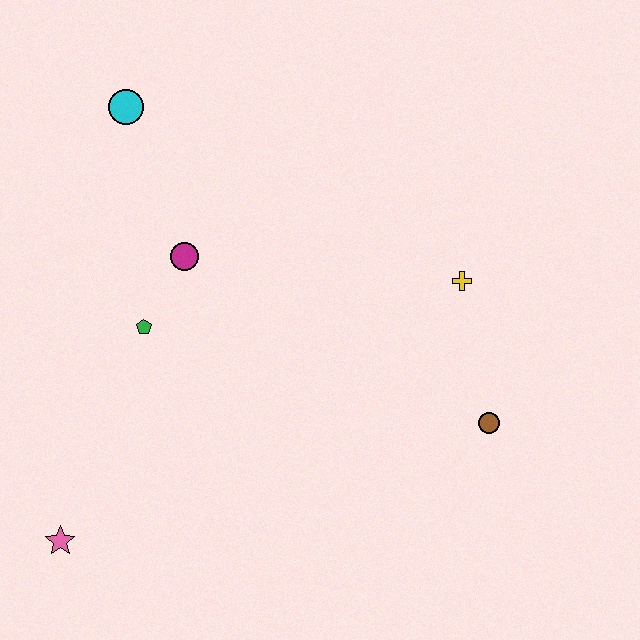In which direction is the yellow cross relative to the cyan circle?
The yellow cross is to the right of the cyan circle.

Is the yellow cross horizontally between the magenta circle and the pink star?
No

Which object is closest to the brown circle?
The yellow cross is closest to the brown circle.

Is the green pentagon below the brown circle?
No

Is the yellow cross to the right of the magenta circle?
Yes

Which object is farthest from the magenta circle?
The brown circle is farthest from the magenta circle.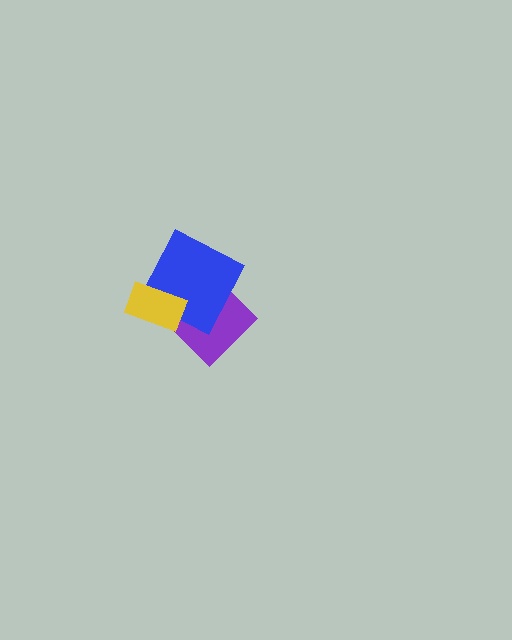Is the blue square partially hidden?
Yes, it is partially covered by another shape.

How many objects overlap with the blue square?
2 objects overlap with the blue square.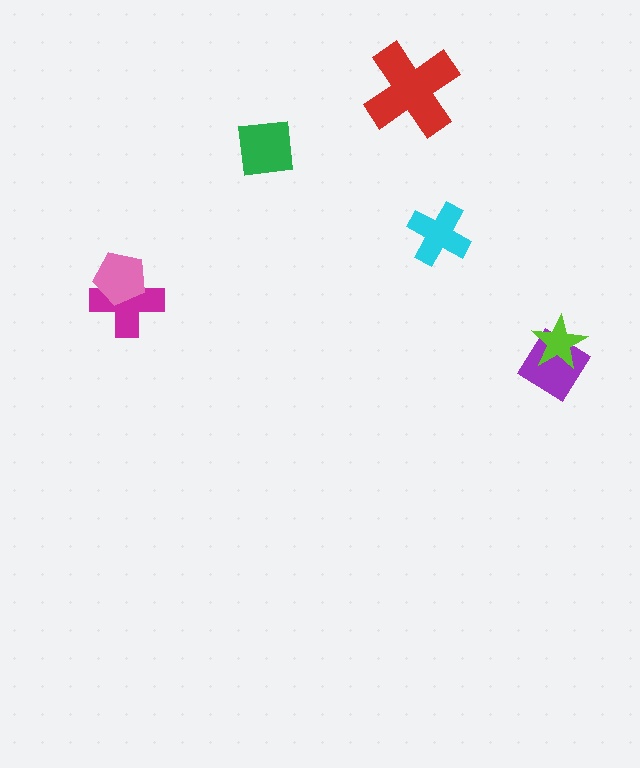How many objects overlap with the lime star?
1 object overlaps with the lime star.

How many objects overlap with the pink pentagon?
1 object overlaps with the pink pentagon.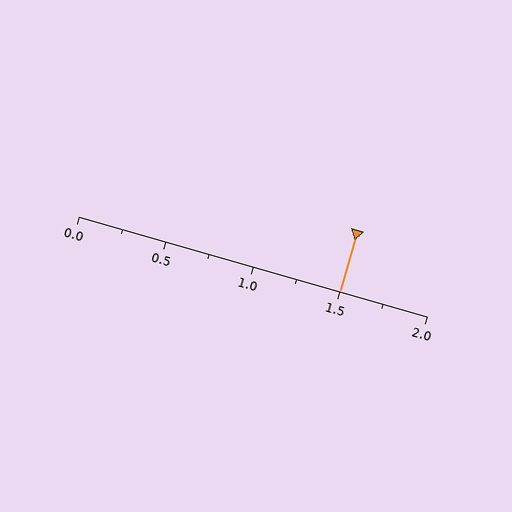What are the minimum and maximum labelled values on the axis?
The axis runs from 0.0 to 2.0.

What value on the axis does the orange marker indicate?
The marker indicates approximately 1.5.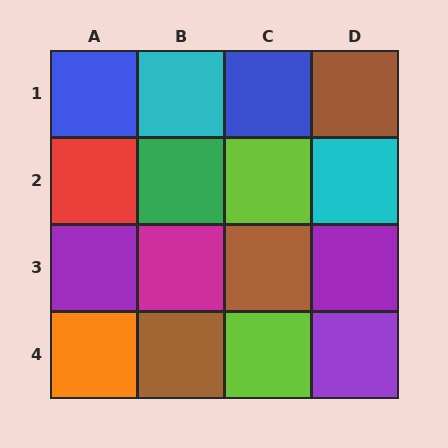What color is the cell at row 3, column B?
Magenta.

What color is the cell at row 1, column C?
Blue.